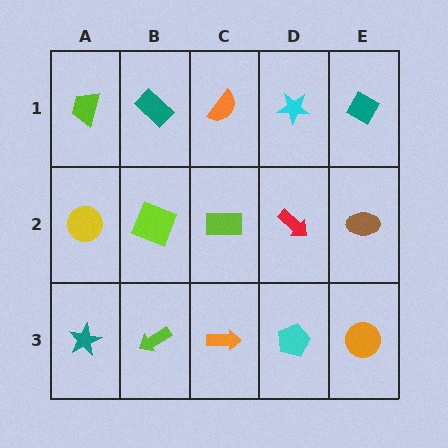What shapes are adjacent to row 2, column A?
A lime trapezoid (row 1, column A), a teal star (row 3, column A), a lime square (row 2, column B).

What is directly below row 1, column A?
A yellow circle.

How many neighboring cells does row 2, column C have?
4.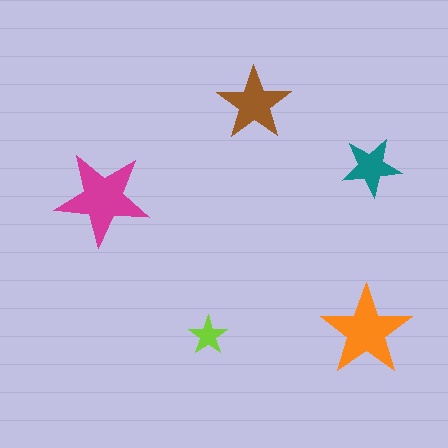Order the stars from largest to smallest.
the magenta one, the orange one, the brown one, the teal one, the lime one.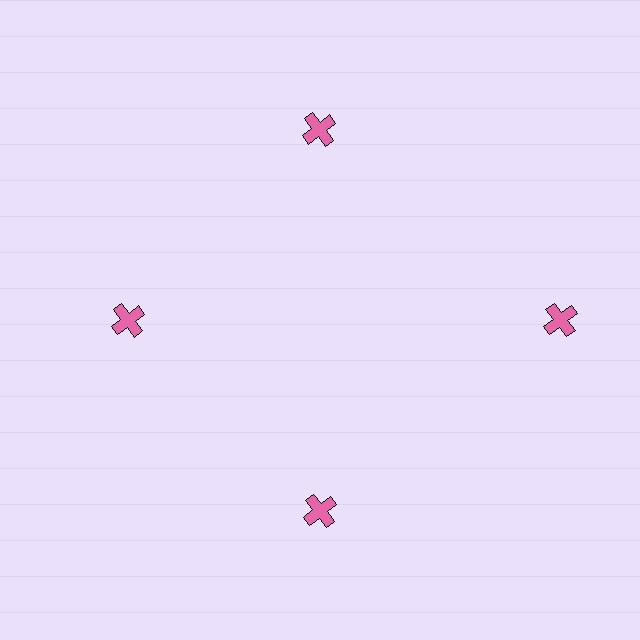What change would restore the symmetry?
The symmetry would be restored by moving it inward, back onto the ring so that all 4 crosses sit at equal angles and equal distance from the center.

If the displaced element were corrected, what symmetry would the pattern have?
It would have 4-fold rotational symmetry — the pattern would map onto itself every 90 degrees.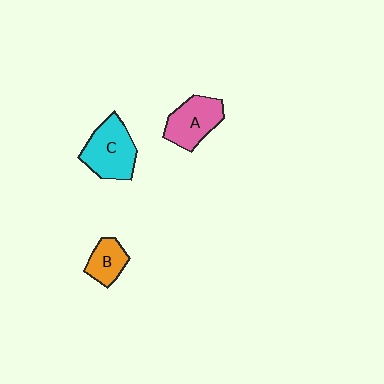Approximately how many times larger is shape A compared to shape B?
Approximately 1.6 times.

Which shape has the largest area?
Shape C (cyan).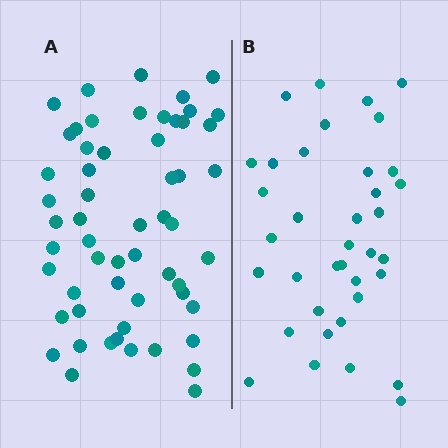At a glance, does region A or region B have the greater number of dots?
Region A (the left region) has more dots.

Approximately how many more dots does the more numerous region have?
Region A has approximately 20 more dots than region B.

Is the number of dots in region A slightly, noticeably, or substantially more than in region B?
Region A has substantially more. The ratio is roughly 1.5 to 1.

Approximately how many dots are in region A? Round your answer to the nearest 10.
About 60 dots. (The exact count is 57, which rounds to 60.)